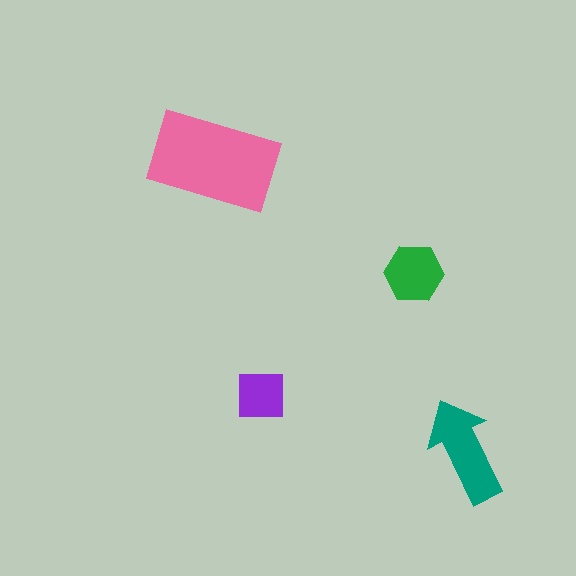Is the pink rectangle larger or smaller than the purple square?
Larger.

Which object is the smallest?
The purple square.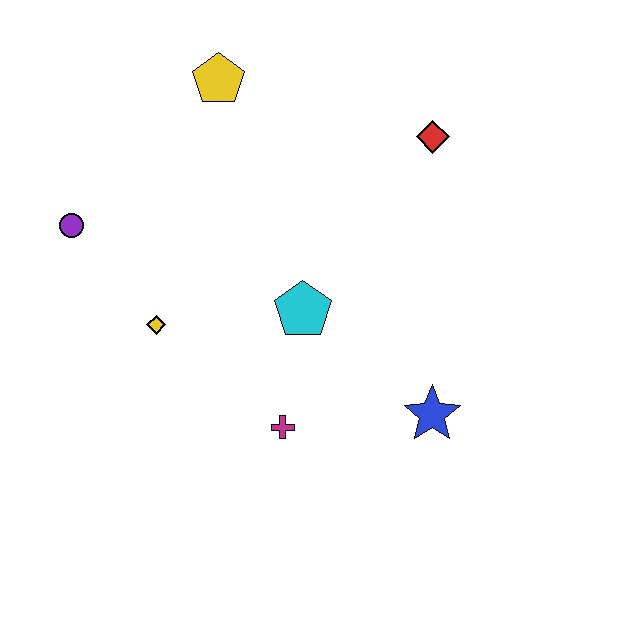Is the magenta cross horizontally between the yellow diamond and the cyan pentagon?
Yes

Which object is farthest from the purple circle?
The blue star is farthest from the purple circle.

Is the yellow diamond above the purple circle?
No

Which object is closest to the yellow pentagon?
The purple circle is closest to the yellow pentagon.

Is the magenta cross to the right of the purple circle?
Yes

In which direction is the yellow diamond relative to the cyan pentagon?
The yellow diamond is to the left of the cyan pentagon.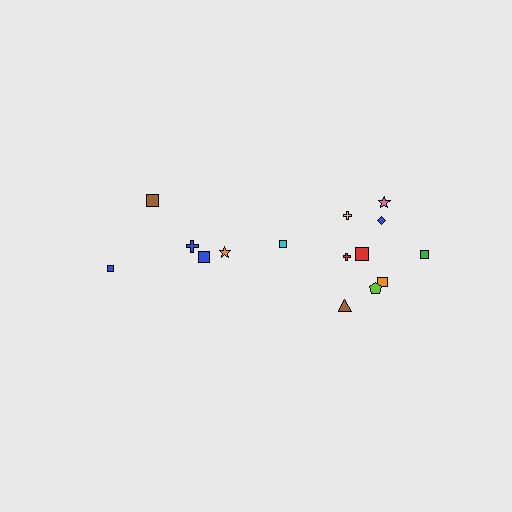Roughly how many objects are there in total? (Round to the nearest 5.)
Roughly 15 objects in total.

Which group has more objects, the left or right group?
The right group.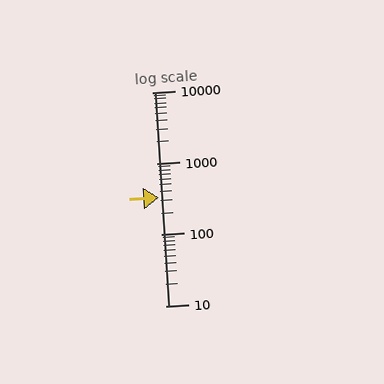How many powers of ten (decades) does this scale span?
The scale spans 3 decades, from 10 to 10000.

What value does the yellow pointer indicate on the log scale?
The pointer indicates approximately 330.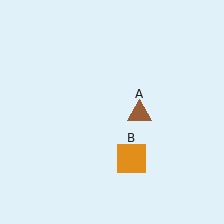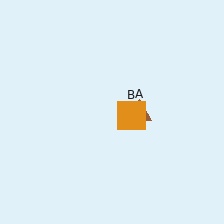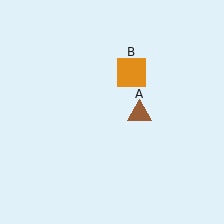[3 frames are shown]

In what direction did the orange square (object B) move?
The orange square (object B) moved up.